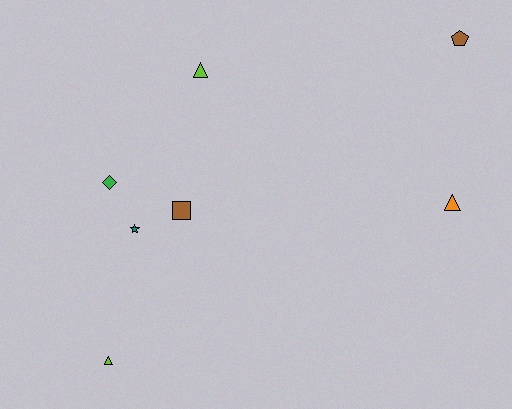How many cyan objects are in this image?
There are no cyan objects.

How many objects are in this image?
There are 7 objects.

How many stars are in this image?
There is 1 star.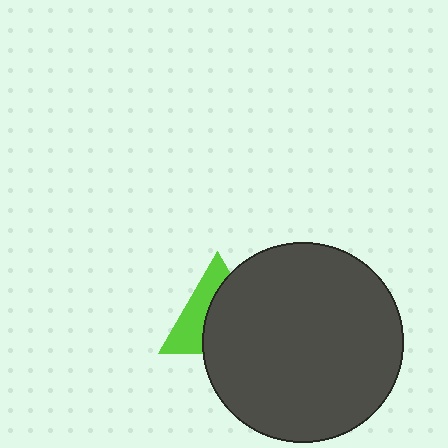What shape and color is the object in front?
The object in front is a dark gray circle.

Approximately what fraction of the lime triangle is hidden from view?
Roughly 58% of the lime triangle is hidden behind the dark gray circle.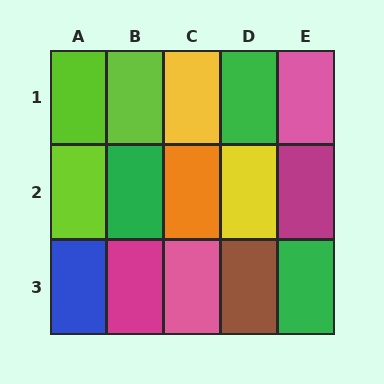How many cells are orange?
1 cell is orange.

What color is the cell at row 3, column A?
Blue.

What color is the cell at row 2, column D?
Yellow.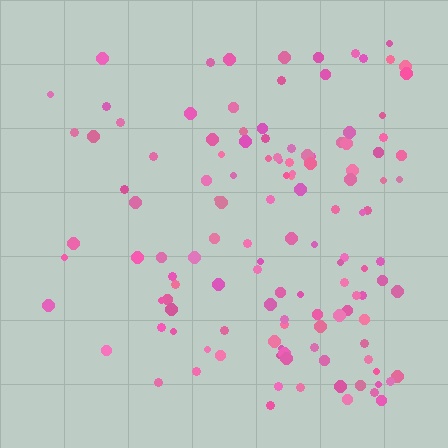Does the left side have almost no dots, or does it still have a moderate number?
Still a moderate number, just noticeably fewer than the right.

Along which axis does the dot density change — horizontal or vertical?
Horizontal.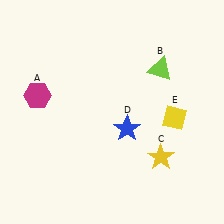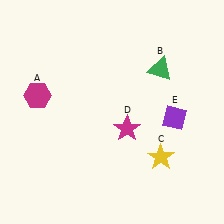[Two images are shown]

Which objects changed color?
B changed from lime to green. D changed from blue to magenta. E changed from yellow to purple.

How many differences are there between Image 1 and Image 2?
There are 3 differences between the two images.